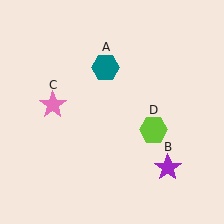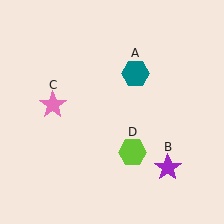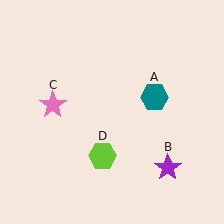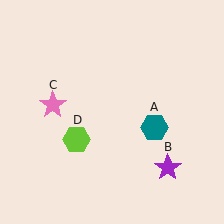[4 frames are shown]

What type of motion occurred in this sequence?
The teal hexagon (object A), lime hexagon (object D) rotated clockwise around the center of the scene.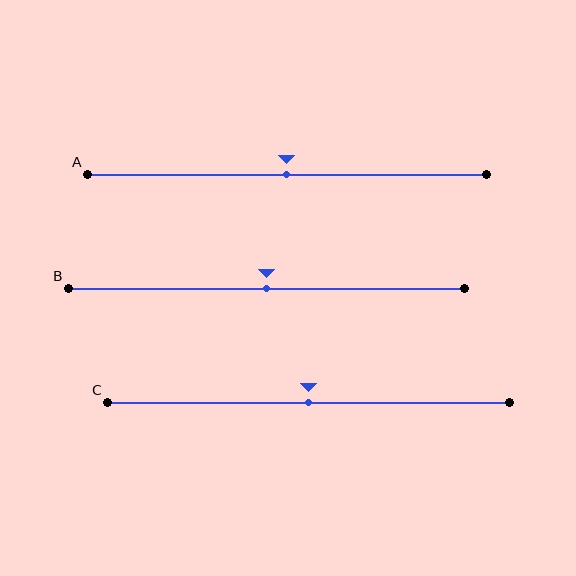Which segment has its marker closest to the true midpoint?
Segment A has its marker closest to the true midpoint.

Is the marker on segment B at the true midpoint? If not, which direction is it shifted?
Yes, the marker on segment B is at the true midpoint.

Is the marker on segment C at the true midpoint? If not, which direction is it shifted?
Yes, the marker on segment C is at the true midpoint.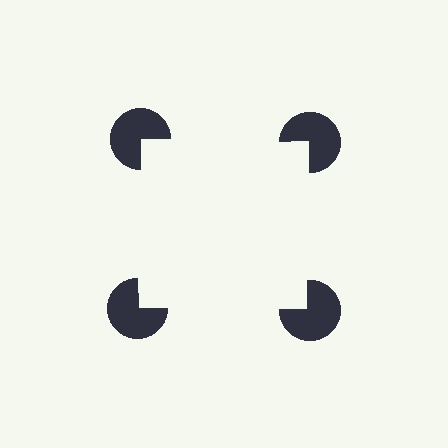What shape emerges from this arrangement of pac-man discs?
An illusory square — its edges are inferred from the aligned wedge cuts in the pac-man discs, not physically drawn.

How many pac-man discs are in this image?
There are 4 — one at each vertex of the illusory square.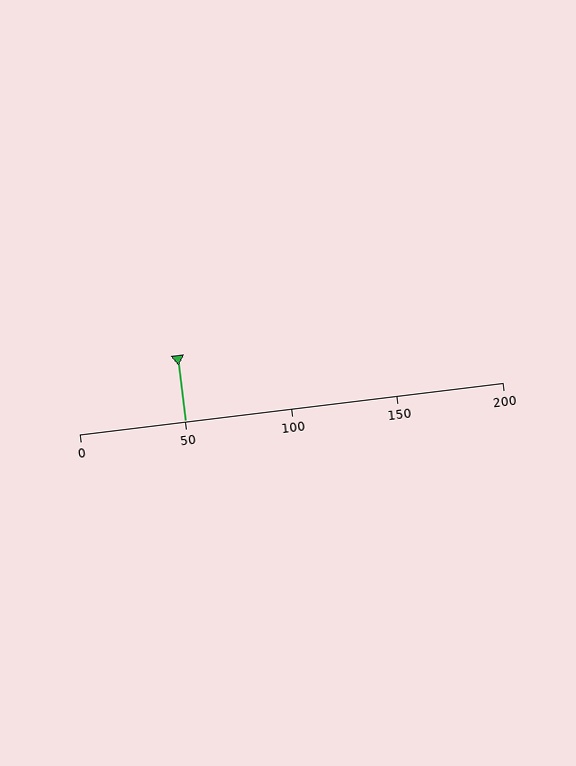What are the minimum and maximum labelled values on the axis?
The axis runs from 0 to 200.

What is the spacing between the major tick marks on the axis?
The major ticks are spaced 50 apart.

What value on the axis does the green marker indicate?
The marker indicates approximately 50.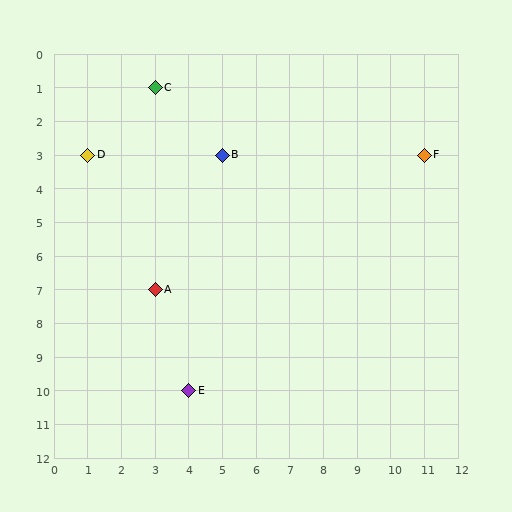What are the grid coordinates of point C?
Point C is at grid coordinates (3, 1).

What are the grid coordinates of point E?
Point E is at grid coordinates (4, 10).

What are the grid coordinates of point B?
Point B is at grid coordinates (5, 3).